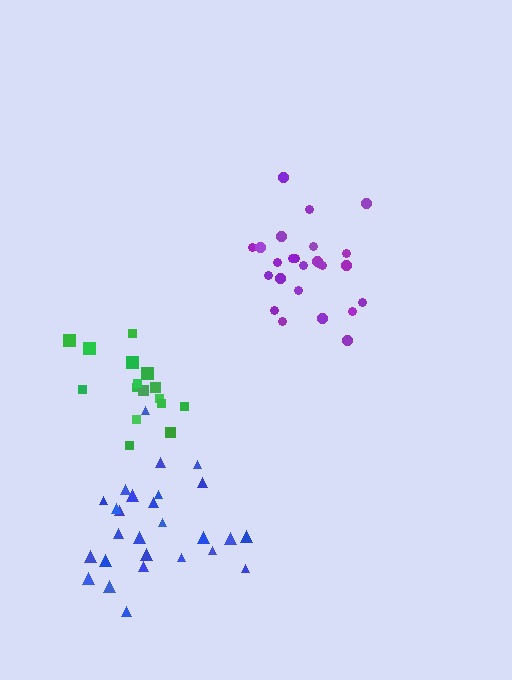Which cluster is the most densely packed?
Green.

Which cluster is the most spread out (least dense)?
Blue.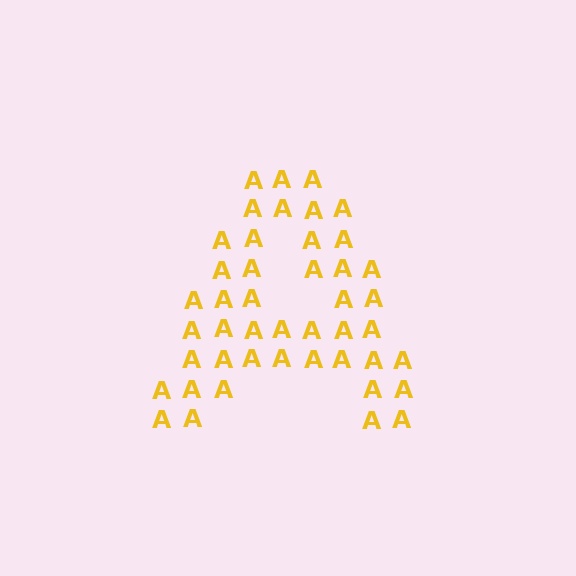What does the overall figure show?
The overall figure shows the letter A.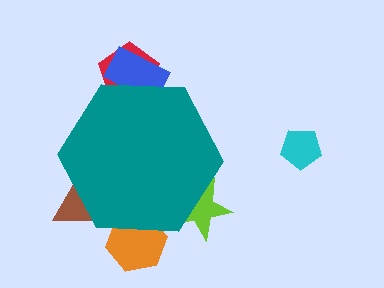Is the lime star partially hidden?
Yes, the lime star is partially hidden behind the teal hexagon.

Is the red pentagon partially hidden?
Yes, the red pentagon is partially hidden behind the teal hexagon.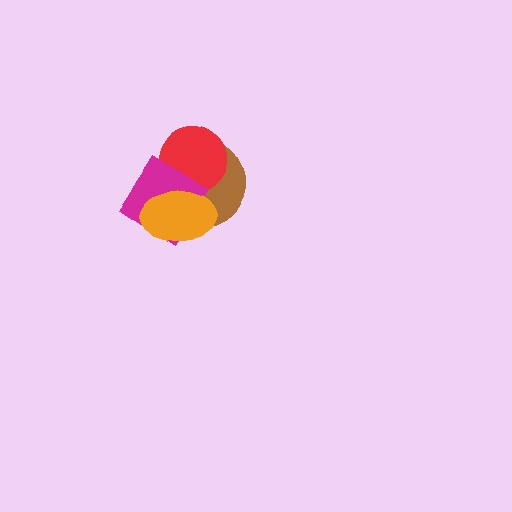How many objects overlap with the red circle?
3 objects overlap with the red circle.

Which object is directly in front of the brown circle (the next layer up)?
The red circle is directly in front of the brown circle.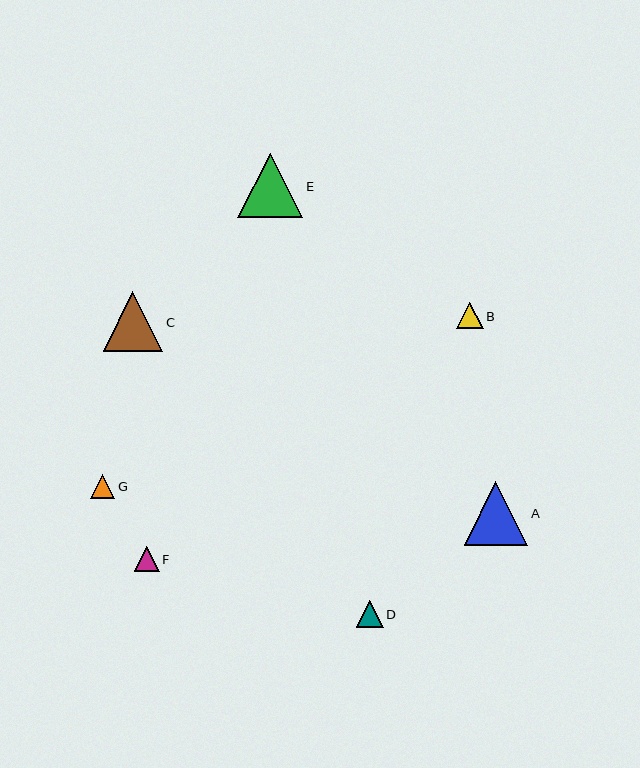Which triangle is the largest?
Triangle E is the largest with a size of approximately 65 pixels.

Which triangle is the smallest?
Triangle G is the smallest with a size of approximately 24 pixels.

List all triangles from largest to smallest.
From largest to smallest: E, A, C, D, B, F, G.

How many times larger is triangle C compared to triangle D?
Triangle C is approximately 2.2 times the size of triangle D.